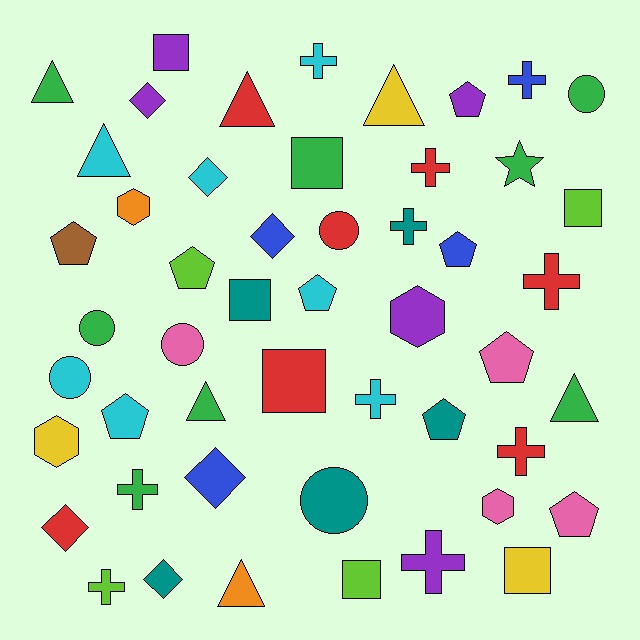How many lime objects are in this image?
There are 4 lime objects.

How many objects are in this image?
There are 50 objects.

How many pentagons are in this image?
There are 9 pentagons.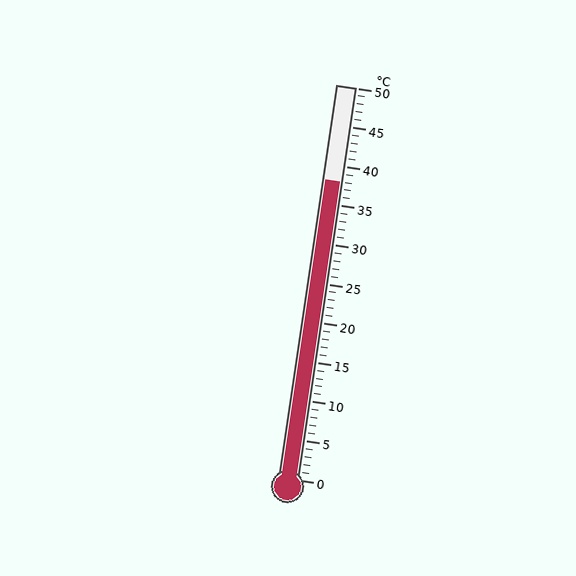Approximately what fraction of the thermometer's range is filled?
The thermometer is filled to approximately 75% of its range.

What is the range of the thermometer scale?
The thermometer scale ranges from 0°C to 50°C.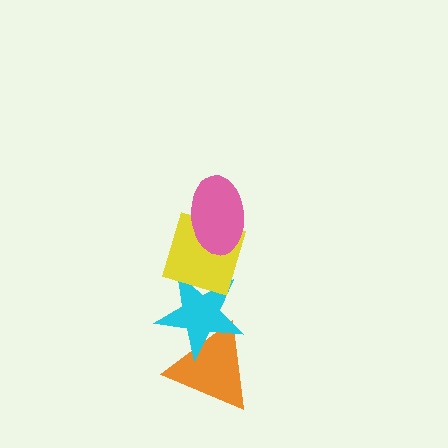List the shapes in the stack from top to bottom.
From top to bottom: the pink ellipse, the yellow diamond, the cyan star, the orange triangle.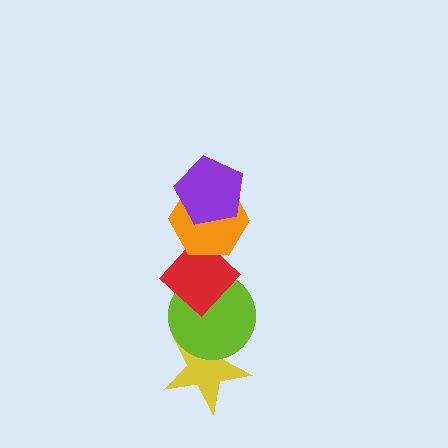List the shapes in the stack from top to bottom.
From top to bottom: the purple pentagon, the orange hexagon, the red diamond, the lime circle, the yellow star.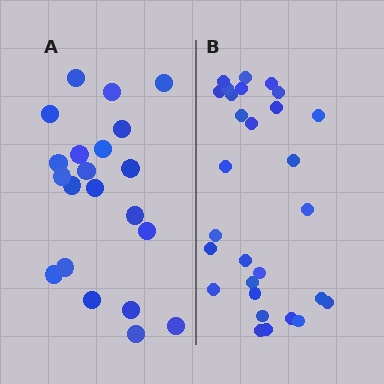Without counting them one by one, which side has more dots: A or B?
Region B (the right region) has more dots.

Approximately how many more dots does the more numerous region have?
Region B has roughly 8 or so more dots than region A.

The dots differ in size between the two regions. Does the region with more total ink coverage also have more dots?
No. Region A has more total ink coverage because its dots are larger, but region B actually contains more individual dots. Total area can be misleading — the number of items is what matters here.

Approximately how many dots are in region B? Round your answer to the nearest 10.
About 30 dots. (The exact count is 29, which rounds to 30.)